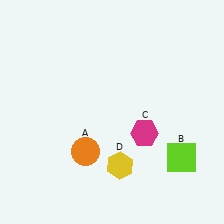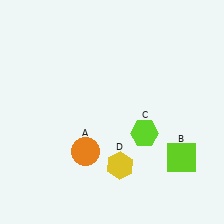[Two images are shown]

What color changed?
The hexagon (C) changed from magenta in Image 1 to lime in Image 2.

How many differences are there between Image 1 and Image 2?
There is 1 difference between the two images.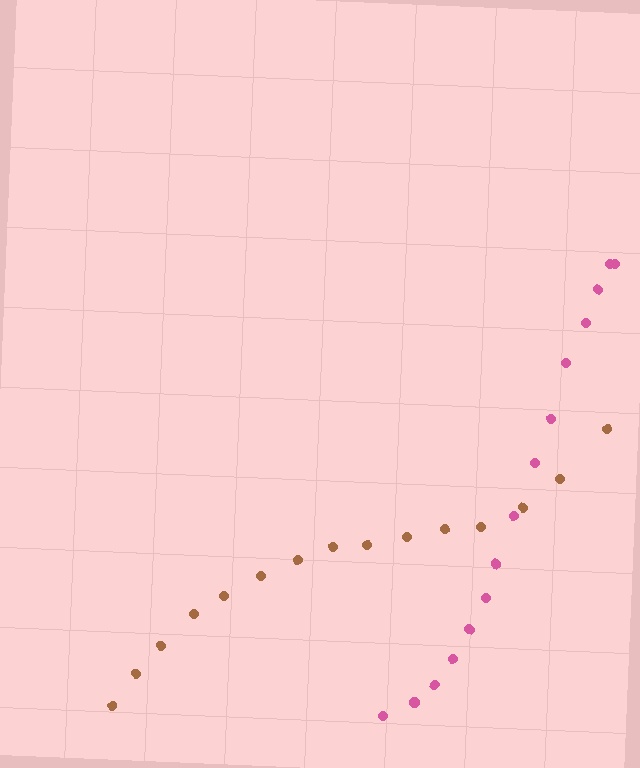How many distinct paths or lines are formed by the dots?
There are 2 distinct paths.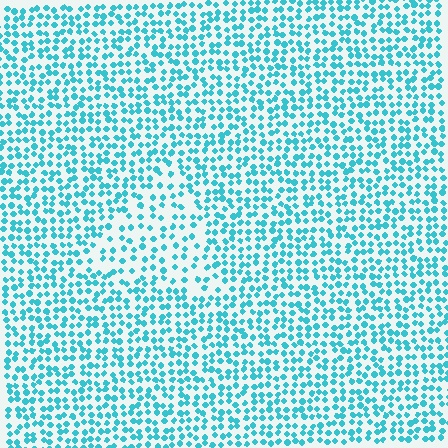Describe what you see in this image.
The image contains small cyan elements arranged at two different densities. A triangle-shaped region is visible where the elements are less densely packed than the surrounding area.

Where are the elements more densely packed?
The elements are more densely packed outside the triangle boundary.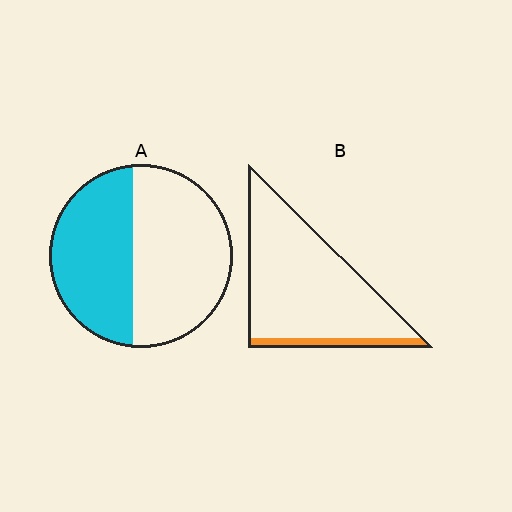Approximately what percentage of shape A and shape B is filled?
A is approximately 45% and B is approximately 10%.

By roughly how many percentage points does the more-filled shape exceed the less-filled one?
By roughly 35 percentage points (A over B).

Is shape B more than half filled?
No.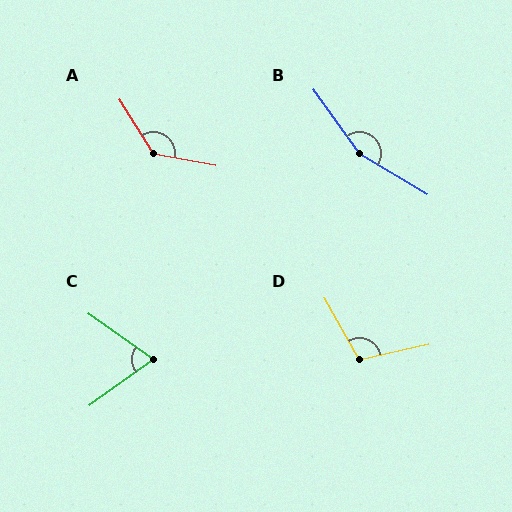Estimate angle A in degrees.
Approximately 132 degrees.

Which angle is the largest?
B, at approximately 156 degrees.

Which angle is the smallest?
C, at approximately 71 degrees.